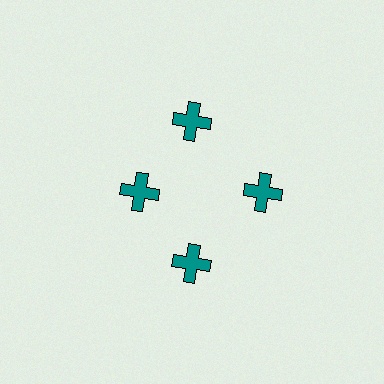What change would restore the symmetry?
The symmetry would be restored by moving it outward, back onto the ring so that all 4 crosses sit at equal angles and equal distance from the center.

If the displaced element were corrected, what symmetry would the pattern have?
It would have 4-fold rotational symmetry — the pattern would map onto itself every 90 degrees.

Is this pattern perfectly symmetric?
No. The 4 teal crosses are arranged in a ring, but one element near the 9 o'clock position is pulled inward toward the center, breaking the 4-fold rotational symmetry.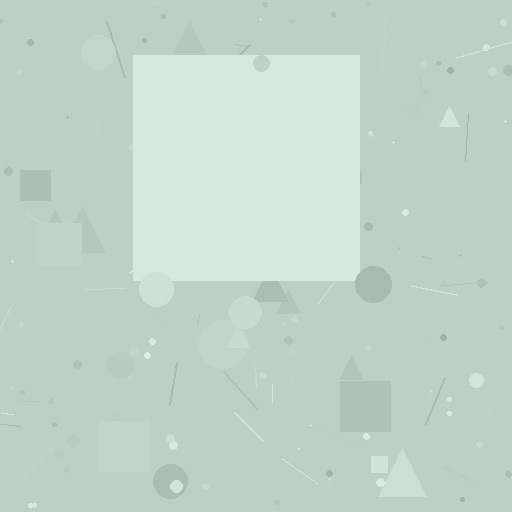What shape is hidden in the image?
A square is hidden in the image.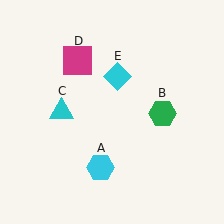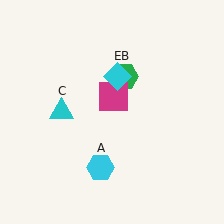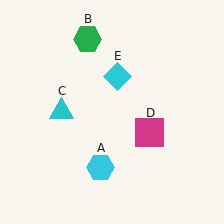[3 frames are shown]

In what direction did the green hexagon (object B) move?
The green hexagon (object B) moved up and to the left.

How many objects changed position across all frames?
2 objects changed position: green hexagon (object B), magenta square (object D).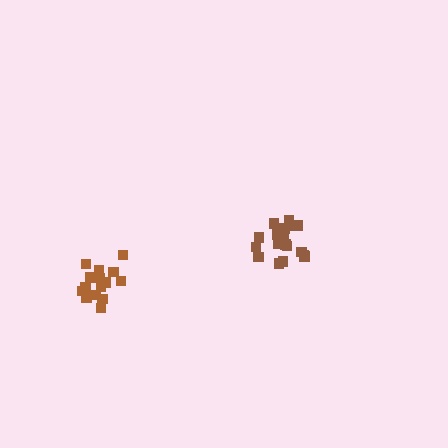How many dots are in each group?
Group 1: 15 dots, Group 2: 19 dots (34 total).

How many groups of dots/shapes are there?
There are 2 groups.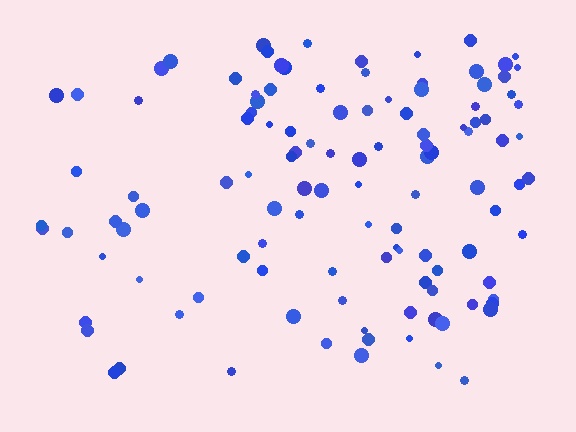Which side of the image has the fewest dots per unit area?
The left.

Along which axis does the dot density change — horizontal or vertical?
Horizontal.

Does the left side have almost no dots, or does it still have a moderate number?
Still a moderate number, just noticeably fewer than the right.